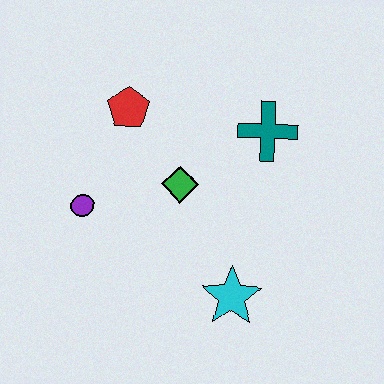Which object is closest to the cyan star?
The green diamond is closest to the cyan star.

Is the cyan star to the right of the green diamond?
Yes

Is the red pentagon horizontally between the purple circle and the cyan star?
Yes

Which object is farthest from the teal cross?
The purple circle is farthest from the teal cross.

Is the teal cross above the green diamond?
Yes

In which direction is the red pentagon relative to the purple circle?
The red pentagon is above the purple circle.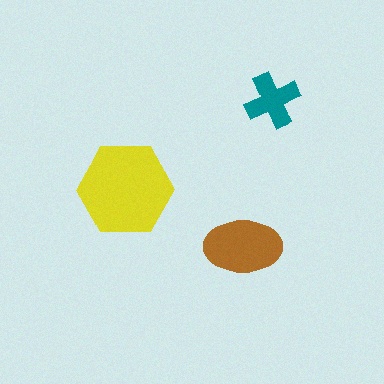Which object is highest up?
The teal cross is topmost.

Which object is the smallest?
The teal cross.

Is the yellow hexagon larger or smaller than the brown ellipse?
Larger.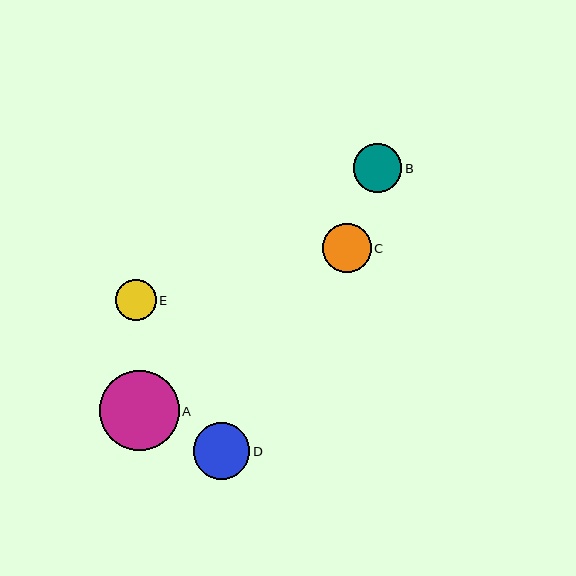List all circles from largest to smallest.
From largest to smallest: A, D, C, B, E.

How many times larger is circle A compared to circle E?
Circle A is approximately 2.0 times the size of circle E.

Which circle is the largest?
Circle A is the largest with a size of approximately 80 pixels.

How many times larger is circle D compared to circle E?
Circle D is approximately 1.4 times the size of circle E.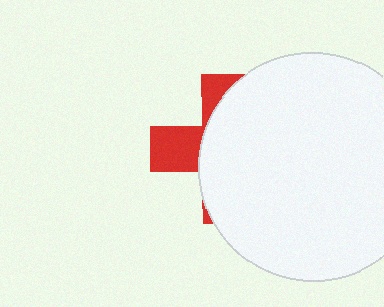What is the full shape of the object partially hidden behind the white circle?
The partially hidden object is a red cross.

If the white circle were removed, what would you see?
You would see the complete red cross.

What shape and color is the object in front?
The object in front is a white circle.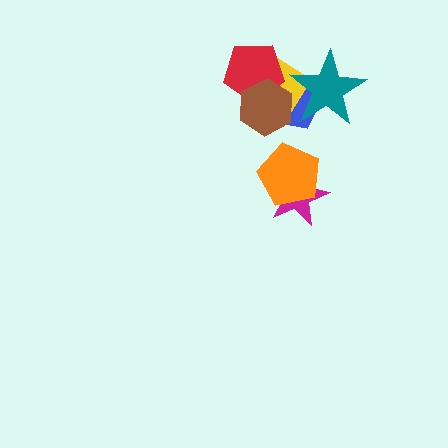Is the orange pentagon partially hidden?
No, no other shape covers it.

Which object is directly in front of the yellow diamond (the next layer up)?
The teal star is directly in front of the yellow diamond.